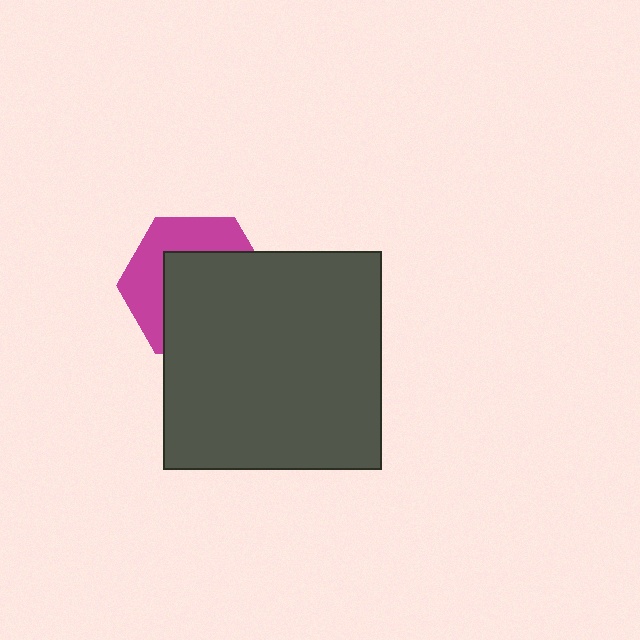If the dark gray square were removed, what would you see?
You would see the complete magenta hexagon.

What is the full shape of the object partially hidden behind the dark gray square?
The partially hidden object is a magenta hexagon.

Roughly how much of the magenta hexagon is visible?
A small part of it is visible (roughly 40%).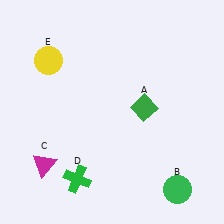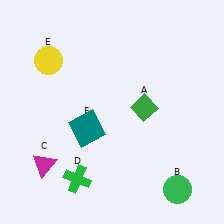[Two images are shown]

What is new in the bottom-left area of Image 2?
A teal square (F) was added in the bottom-left area of Image 2.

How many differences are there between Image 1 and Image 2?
There is 1 difference between the two images.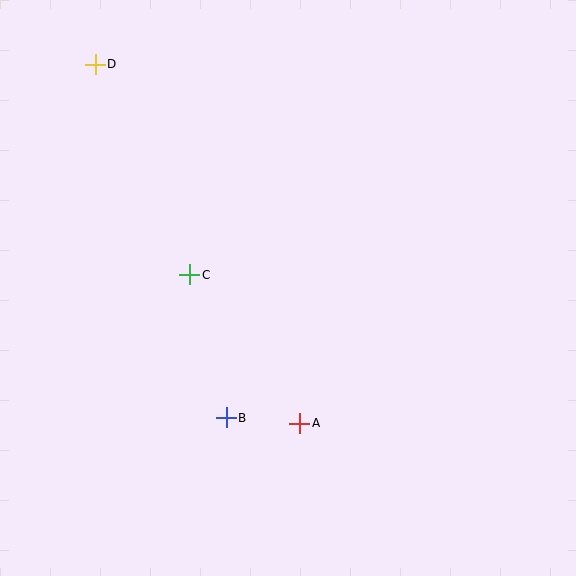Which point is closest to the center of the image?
Point C at (190, 275) is closest to the center.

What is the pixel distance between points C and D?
The distance between C and D is 231 pixels.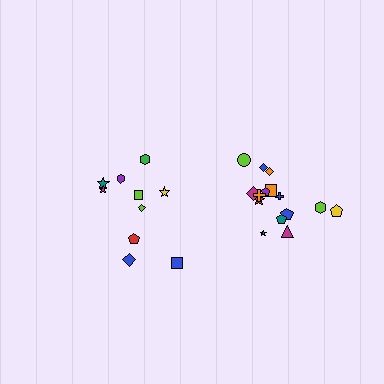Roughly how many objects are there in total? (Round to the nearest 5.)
Roughly 25 objects in total.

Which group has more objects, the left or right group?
The right group.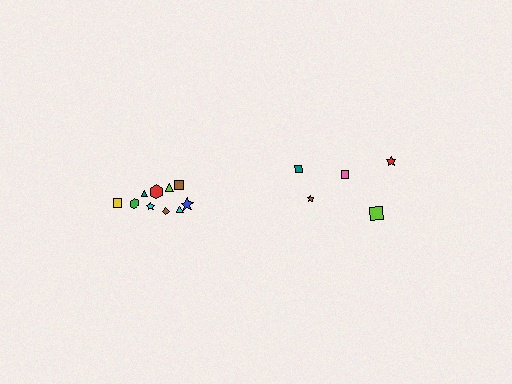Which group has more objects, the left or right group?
The left group.